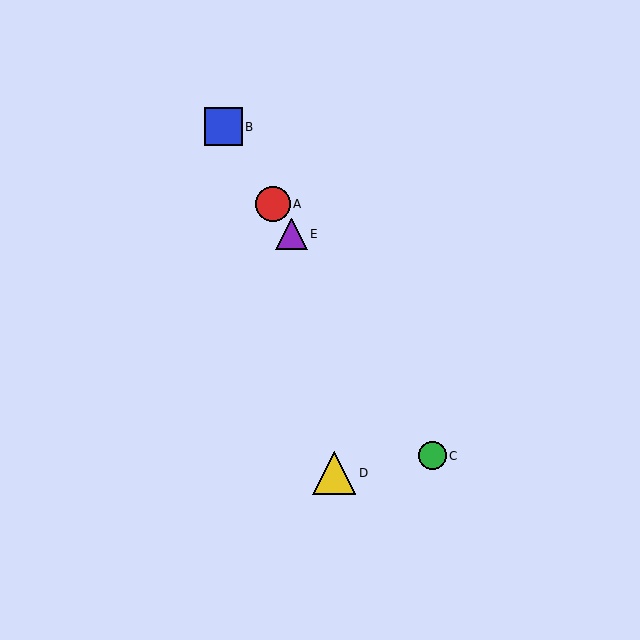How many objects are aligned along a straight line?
4 objects (A, B, C, E) are aligned along a straight line.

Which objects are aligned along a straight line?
Objects A, B, C, E are aligned along a straight line.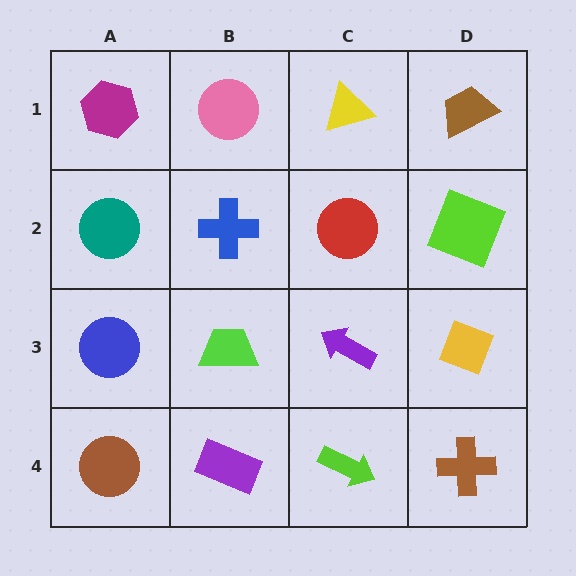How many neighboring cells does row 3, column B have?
4.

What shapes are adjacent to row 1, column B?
A blue cross (row 2, column B), a magenta hexagon (row 1, column A), a yellow triangle (row 1, column C).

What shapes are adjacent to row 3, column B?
A blue cross (row 2, column B), a purple rectangle (row 4, column B), a blue circle (row 3, column A), a purple arrow (row 3, column C).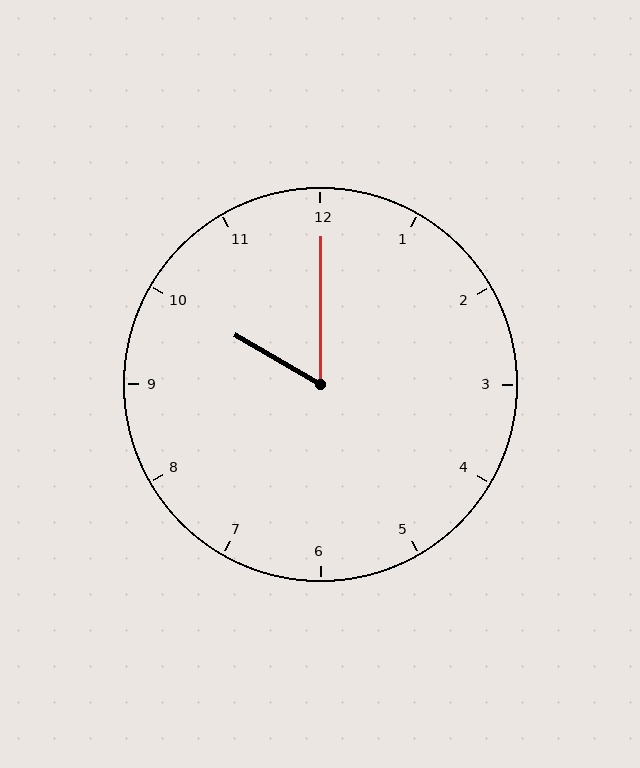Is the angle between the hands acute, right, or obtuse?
It is acute.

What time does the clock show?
10:00.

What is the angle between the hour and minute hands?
Approximately 60 degrees.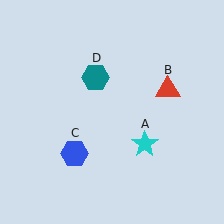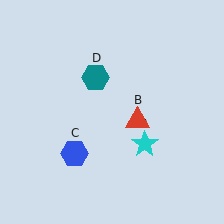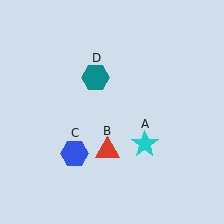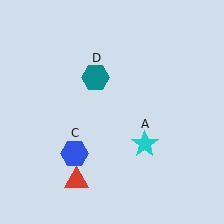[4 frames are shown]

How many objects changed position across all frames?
1 object changed position: red triangle (object B).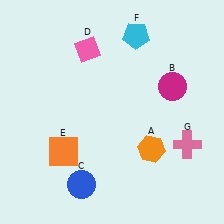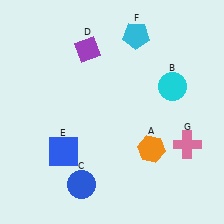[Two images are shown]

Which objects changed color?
B changed from magenta to cyan. D changed from pink to purple. E changed from orange to blue.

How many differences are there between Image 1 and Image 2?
There are 3 differences between the two images.